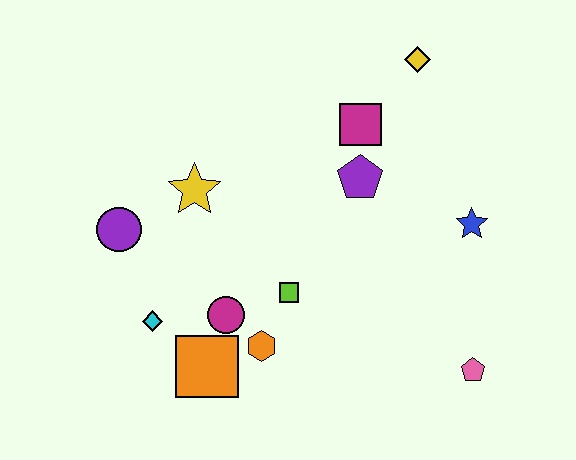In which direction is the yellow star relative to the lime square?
The yellow star is above the lime square.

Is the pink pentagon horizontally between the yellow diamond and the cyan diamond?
No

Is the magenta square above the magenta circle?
Yes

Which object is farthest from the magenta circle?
The yellow diamond is farthest from the magenta circle.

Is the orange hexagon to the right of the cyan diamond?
Yes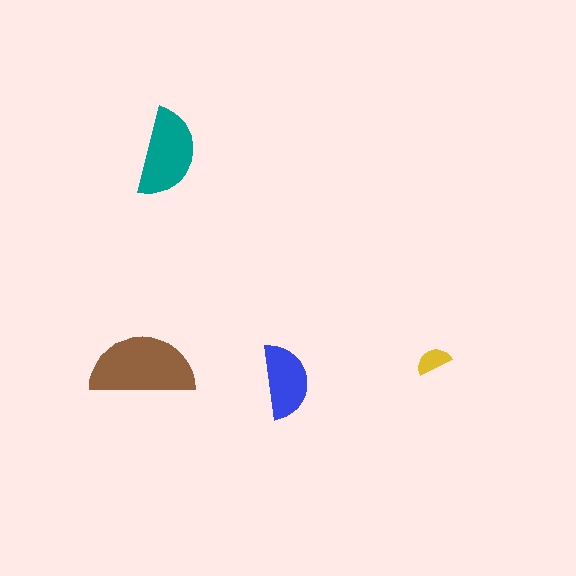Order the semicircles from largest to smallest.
the brown one, the teal one, the blue one, the yellow one.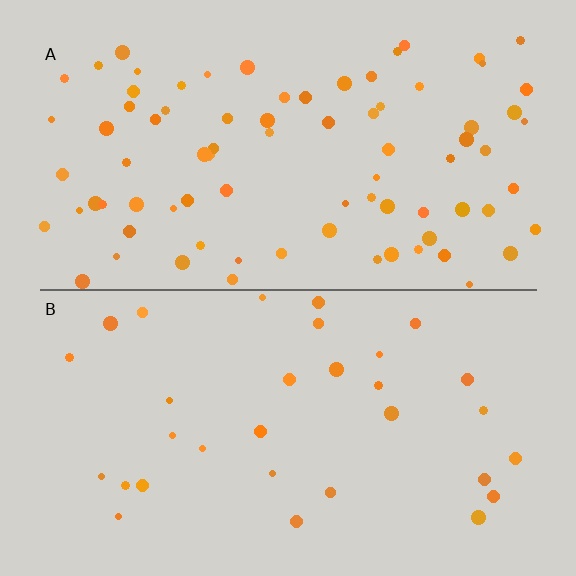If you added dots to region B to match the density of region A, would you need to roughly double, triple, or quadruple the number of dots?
Approximately triple.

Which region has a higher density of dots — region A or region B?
A (the top).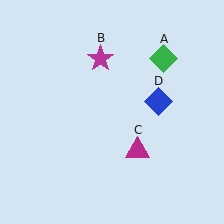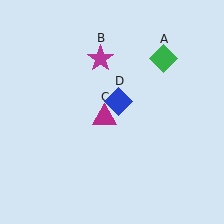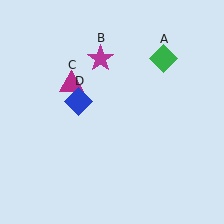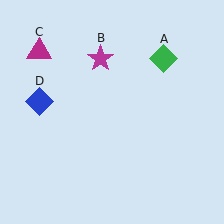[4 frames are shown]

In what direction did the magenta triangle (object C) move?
The magenta triangle (object C) moved up and to the left.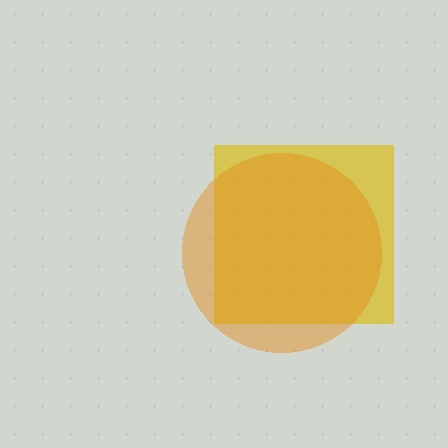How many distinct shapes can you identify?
There are 2 distinct shapes: a yellow square, an orange circle.